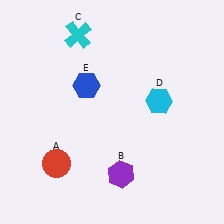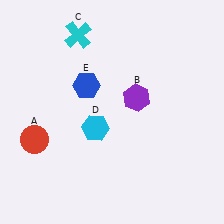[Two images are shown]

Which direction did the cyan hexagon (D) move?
The cyan hexagon (D) moved left.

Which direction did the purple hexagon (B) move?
The purple hexagon (B) moved up.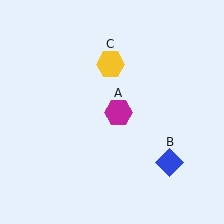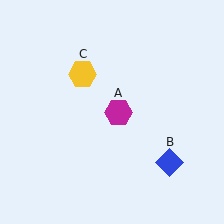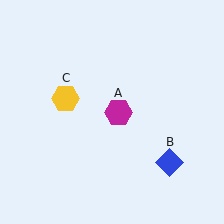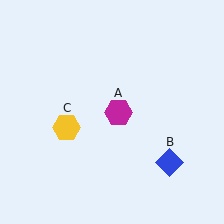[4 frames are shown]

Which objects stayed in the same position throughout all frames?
Magenta hexagon (object A) and blue diamond (object B) remained stationary.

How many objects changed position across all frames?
1 object changed position: yellow hexagon (object C).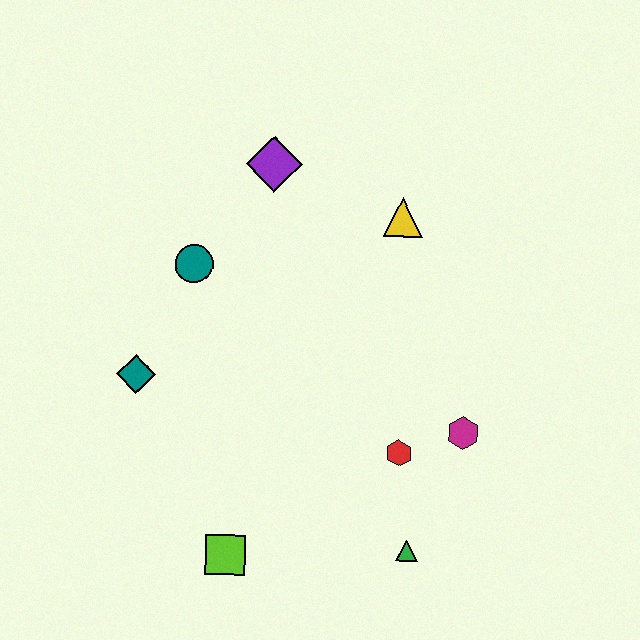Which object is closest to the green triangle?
The red hexagon is closest to the green triangle.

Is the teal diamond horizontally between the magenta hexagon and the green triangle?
No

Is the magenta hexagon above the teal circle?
No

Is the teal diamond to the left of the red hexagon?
Yes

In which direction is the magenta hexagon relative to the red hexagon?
The magenta hexagon is to the right of the red hexagon.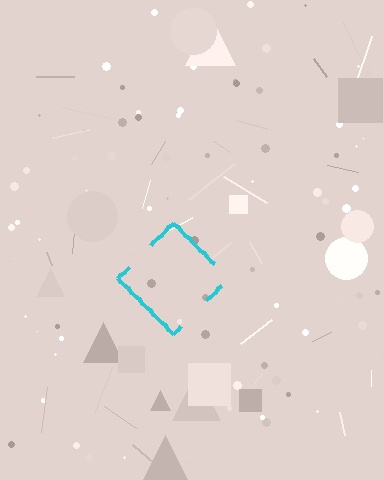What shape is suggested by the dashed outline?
The dashed outline suggests a diamond.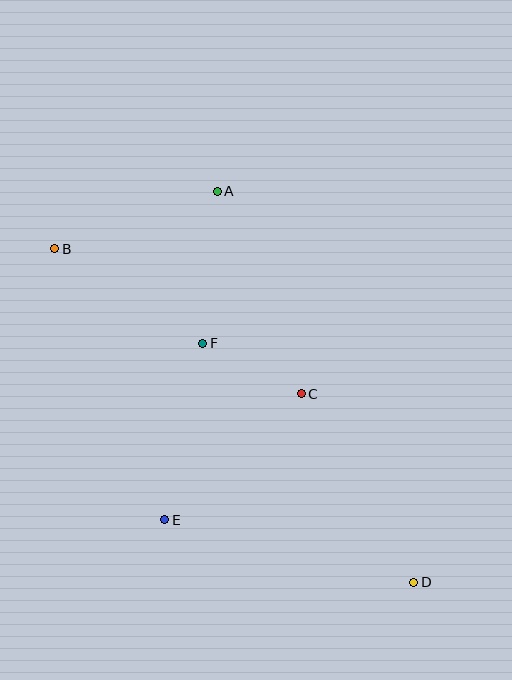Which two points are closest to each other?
Points C and F are closest to each other.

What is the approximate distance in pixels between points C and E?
The distance between C and E is approximately 186 pixels.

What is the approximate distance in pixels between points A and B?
The distance between A and B is approximately 173 pixels.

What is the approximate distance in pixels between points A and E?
The distance between A and E is approximately 333 pixels.